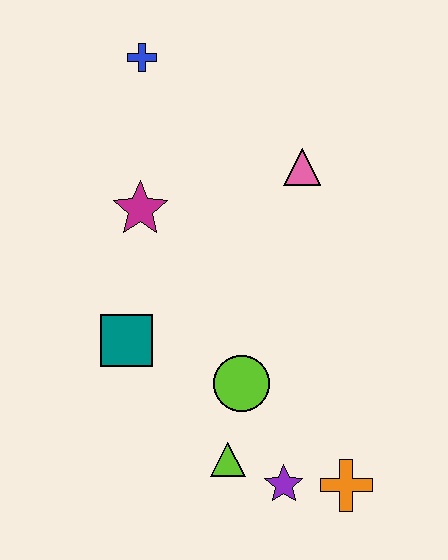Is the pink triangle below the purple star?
No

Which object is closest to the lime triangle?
The purple star is closest to the lime triangle.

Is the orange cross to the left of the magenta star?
No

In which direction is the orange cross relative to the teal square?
The orange cross is to the right of the teal square.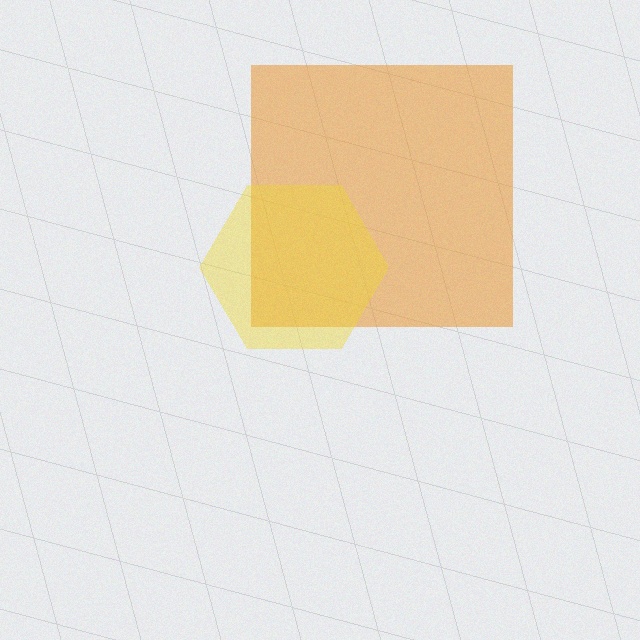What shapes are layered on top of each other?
The layered shapes are: an orange square, a yellow hexagon.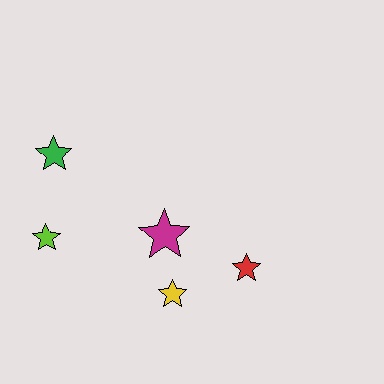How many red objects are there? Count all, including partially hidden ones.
There is 1 red object.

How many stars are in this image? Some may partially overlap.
There are 5 stars.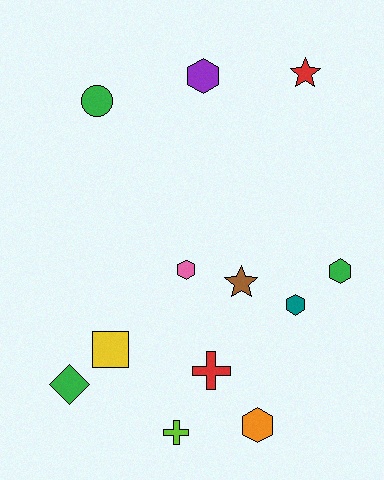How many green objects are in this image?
There are 3 green objects.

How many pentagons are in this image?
There are no pentagons.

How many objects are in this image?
There are 12 objects.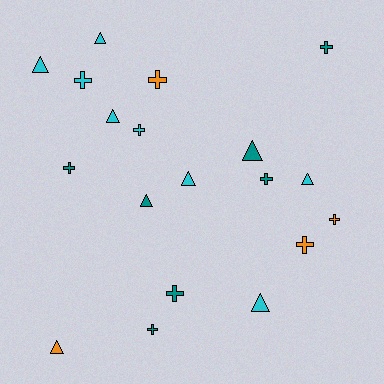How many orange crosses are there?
There are 3 orange crosses.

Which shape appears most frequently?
Cross, with 10 objects.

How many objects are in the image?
There are 19 objects.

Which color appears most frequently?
Cyan, with 8 objects.